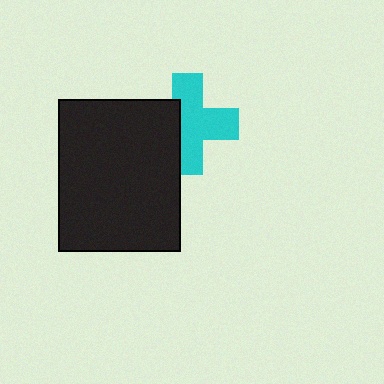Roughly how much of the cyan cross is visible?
Most of it is visible (roughly 66%).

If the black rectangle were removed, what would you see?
You would see the complete cyan cross.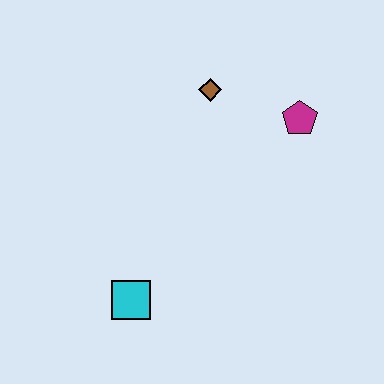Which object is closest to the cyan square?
The brown diamond is closest to the cyan square.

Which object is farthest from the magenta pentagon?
The cyan square is farthest from the magenta pentagon.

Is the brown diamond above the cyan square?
Yes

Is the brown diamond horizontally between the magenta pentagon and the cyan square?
Yes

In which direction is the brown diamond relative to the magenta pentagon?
The brown diamond is to the left of the magenta pentagon.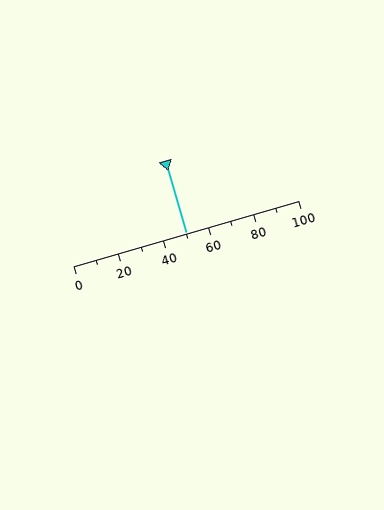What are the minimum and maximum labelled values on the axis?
The axis runs from 0 to 100.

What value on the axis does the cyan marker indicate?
The marker indicates approximately 50.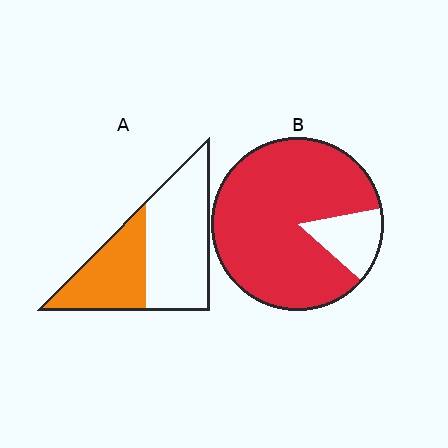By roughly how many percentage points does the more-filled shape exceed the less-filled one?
By roughly 45 percentage points (B over A).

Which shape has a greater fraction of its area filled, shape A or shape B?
Shape B.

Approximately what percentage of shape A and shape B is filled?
A is approximately 40% and B is approximately 85%.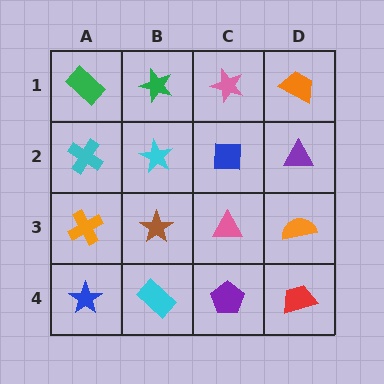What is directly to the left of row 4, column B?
A blue star.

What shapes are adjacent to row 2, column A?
A green rectangle (row 1, column A), an orange cross (row 3, column A), a cyan star (row 2, column B).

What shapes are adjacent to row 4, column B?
A brown star (row 3, column B), a blue star (row 4, column A), a purple pentagon (row 4, column C).